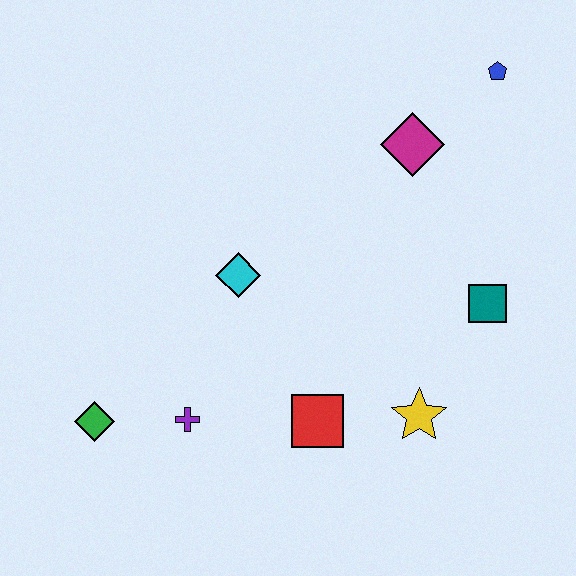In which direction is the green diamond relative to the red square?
The green diamond is to the left of the red square.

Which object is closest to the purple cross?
The green diamond is closest to the purple cross.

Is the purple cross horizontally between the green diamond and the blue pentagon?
Yes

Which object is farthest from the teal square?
The green diamond is farthest from the teal square.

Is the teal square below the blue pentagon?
Yes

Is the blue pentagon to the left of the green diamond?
No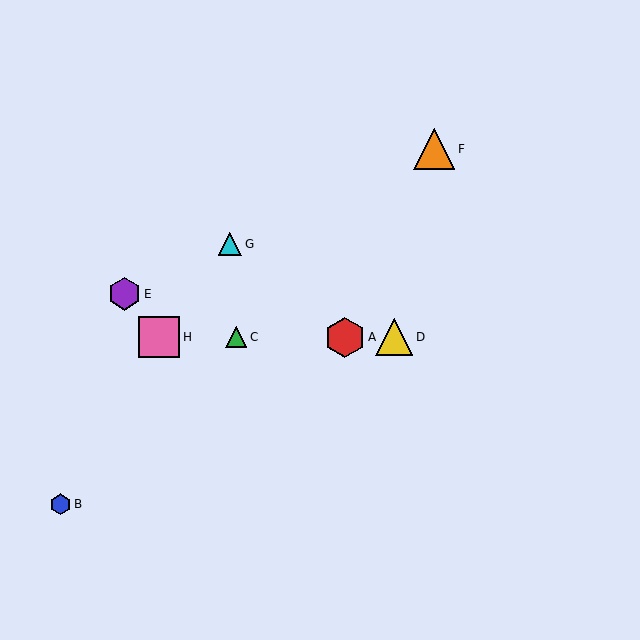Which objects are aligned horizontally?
Objects A, C, D, H are aligned horizontally.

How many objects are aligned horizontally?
4 objects (A, C, D, H) are aligned horizontally.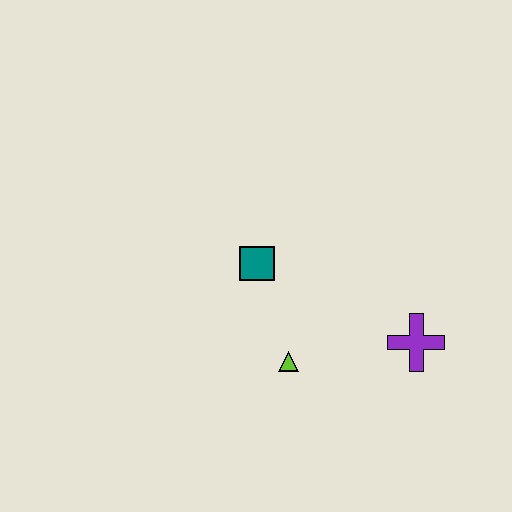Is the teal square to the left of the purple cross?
Yes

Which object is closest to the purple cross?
The lime triangle is closest to the purple cross.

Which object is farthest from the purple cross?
The teal square is farthest from the purple cross.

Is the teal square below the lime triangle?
No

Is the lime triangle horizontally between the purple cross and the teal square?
Yes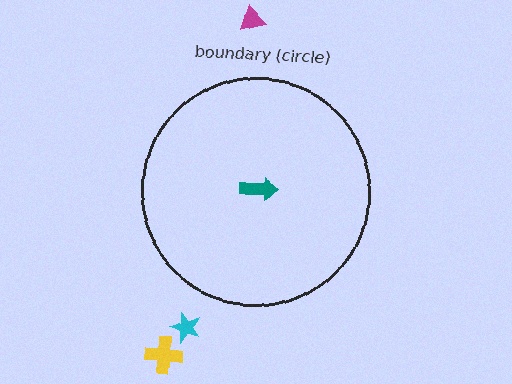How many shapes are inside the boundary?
1 inside, 3 outside.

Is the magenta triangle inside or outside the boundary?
Outside.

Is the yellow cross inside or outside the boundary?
Outside.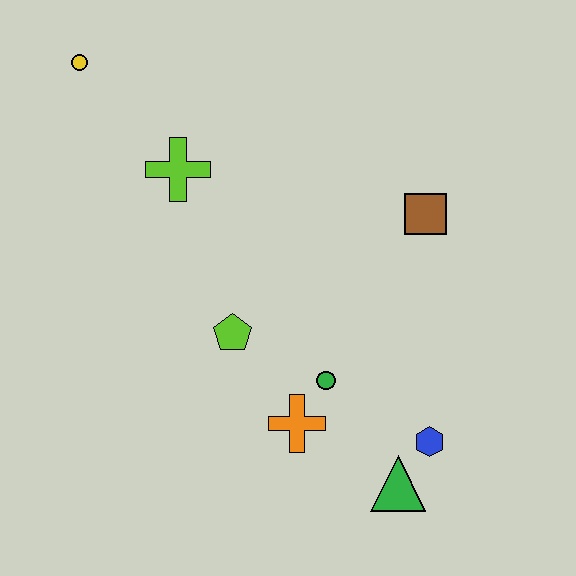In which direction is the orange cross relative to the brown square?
The orange cross is below the brown square.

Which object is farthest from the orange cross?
The yellow circle is farthest from the orange cross.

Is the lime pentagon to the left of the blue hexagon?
Yes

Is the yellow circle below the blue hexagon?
No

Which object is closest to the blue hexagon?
The green triangle is closest to the blue hexagon.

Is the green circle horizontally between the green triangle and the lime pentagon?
Yes